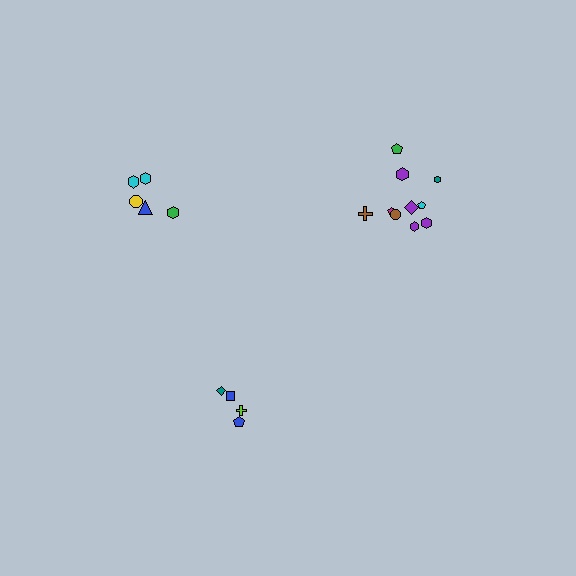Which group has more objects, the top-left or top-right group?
The top-right group.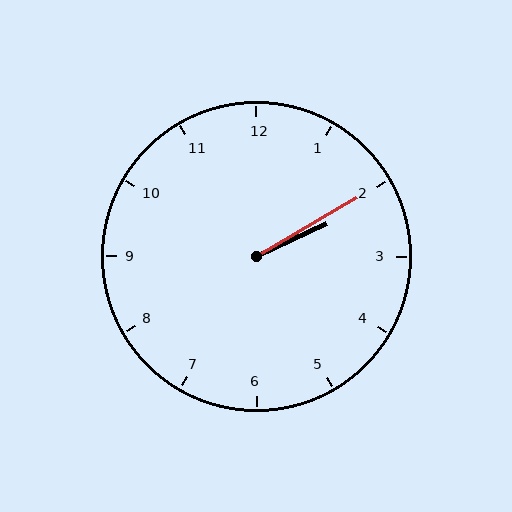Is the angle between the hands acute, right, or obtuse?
It is acute.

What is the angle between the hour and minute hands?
Approximately 5 degrees.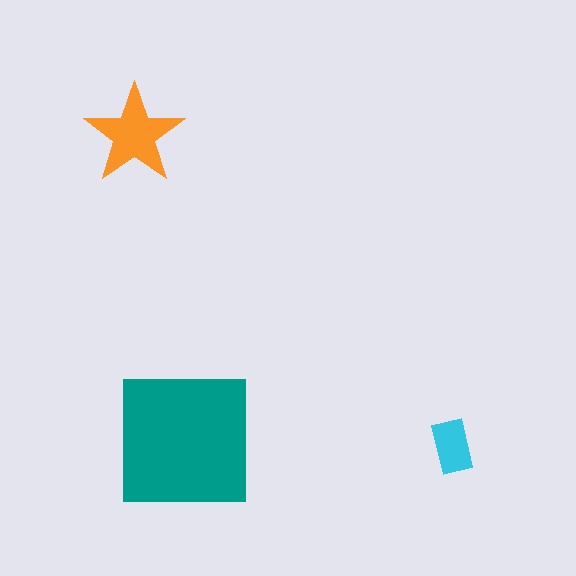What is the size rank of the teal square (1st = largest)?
1st.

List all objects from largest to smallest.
The teal square, the orange star, the cyan rectangle.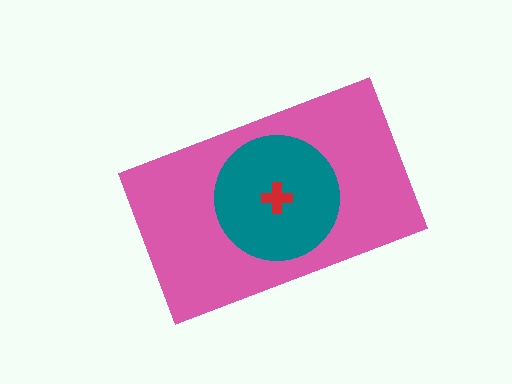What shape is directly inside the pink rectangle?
The teal circle.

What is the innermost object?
The red cross.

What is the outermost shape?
The pink rectangle.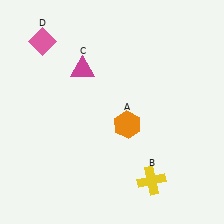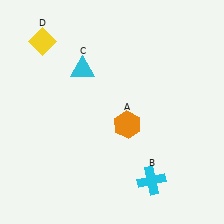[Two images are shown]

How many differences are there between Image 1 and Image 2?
There are 3 differences between the two images.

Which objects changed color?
B changed from yellow to cyan. C changed from magenta to cyan. D changed from pink to yellow.